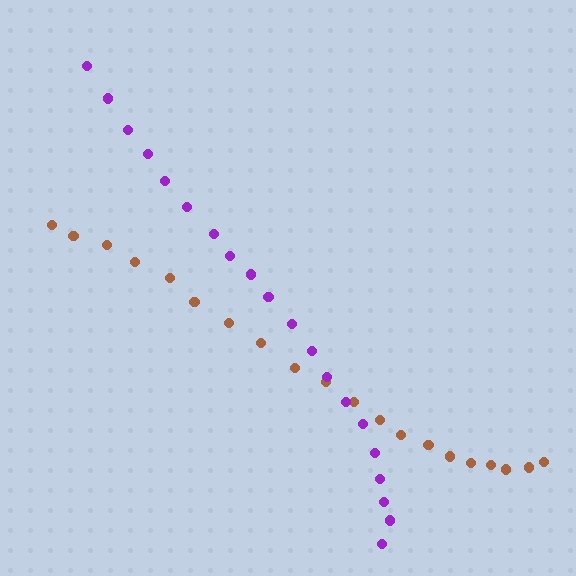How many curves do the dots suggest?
There are 2 distinct paths.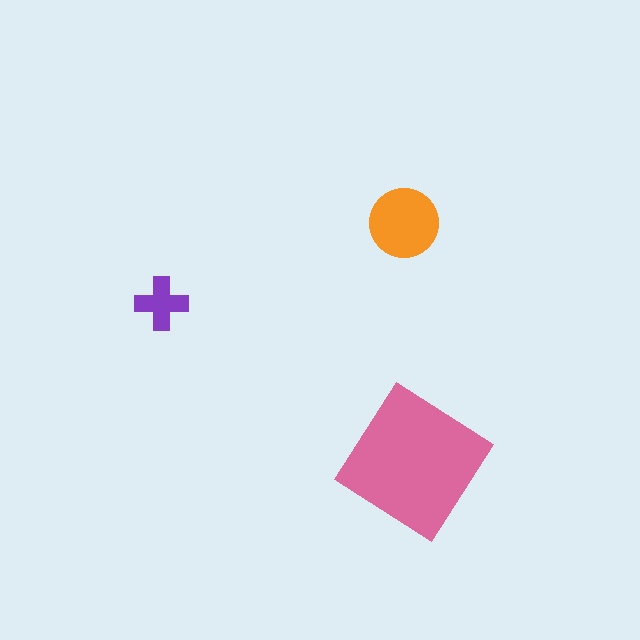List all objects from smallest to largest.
The purple cross, the orange circle, the pink diamond.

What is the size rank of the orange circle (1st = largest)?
2nd.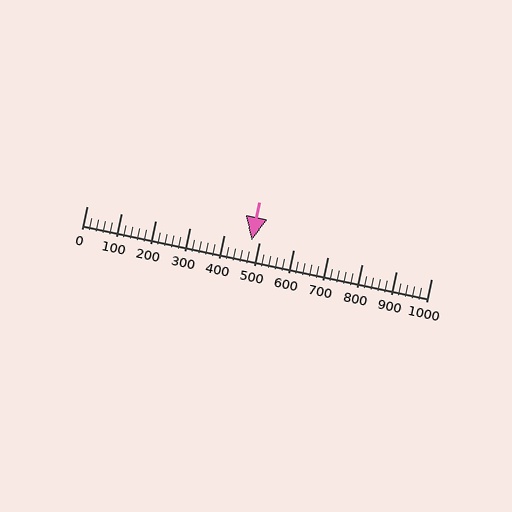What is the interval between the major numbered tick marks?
The major tick marks are spaced 100 units apart.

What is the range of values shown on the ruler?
The ruler shows values from 0 to 1000.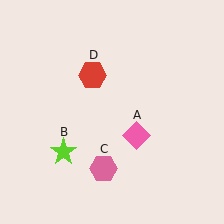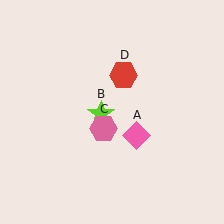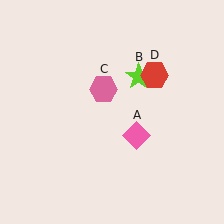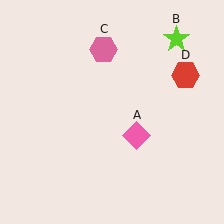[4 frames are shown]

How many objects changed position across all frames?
3 objects changed position: lime star (object B), pink hexagon (object C), red hexagon (object D).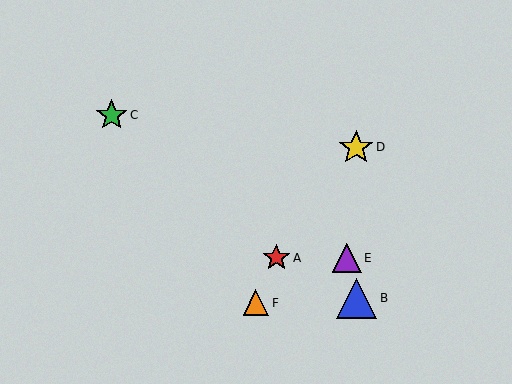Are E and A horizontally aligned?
Yes, both are at y≈258.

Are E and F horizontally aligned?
No, E is at y≈258 and F is at y≈303.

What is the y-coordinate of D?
Object D is at y≈147.